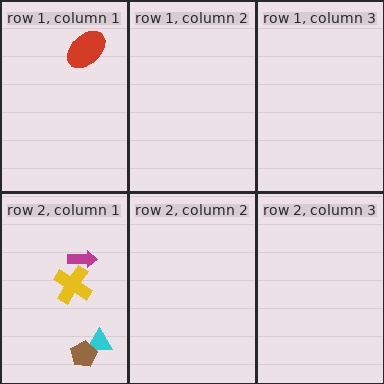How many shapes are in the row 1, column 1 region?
1.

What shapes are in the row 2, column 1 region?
The yellow cross, the magenta arrow, the cyan triangle, the brown pentagon.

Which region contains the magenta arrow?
The row 2, column 1 region.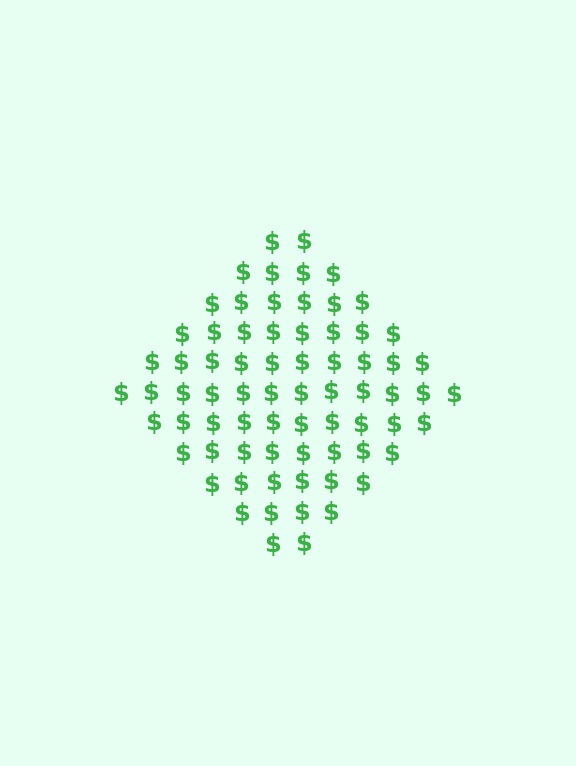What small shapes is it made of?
It is made of small dollar signs.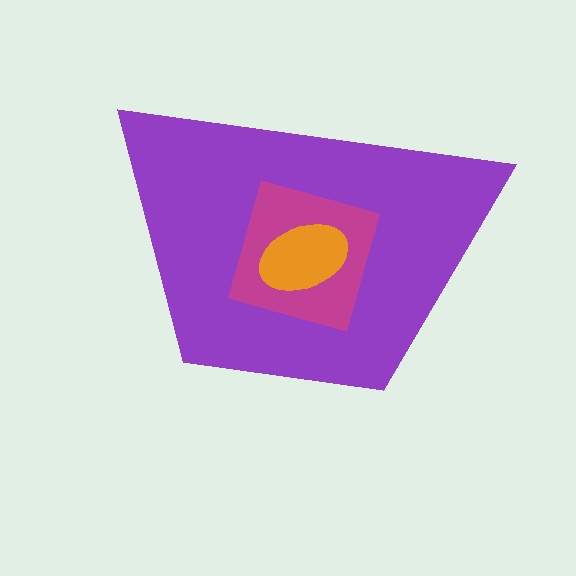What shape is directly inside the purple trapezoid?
The magenta diamond.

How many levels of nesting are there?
3.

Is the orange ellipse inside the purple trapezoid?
Yes.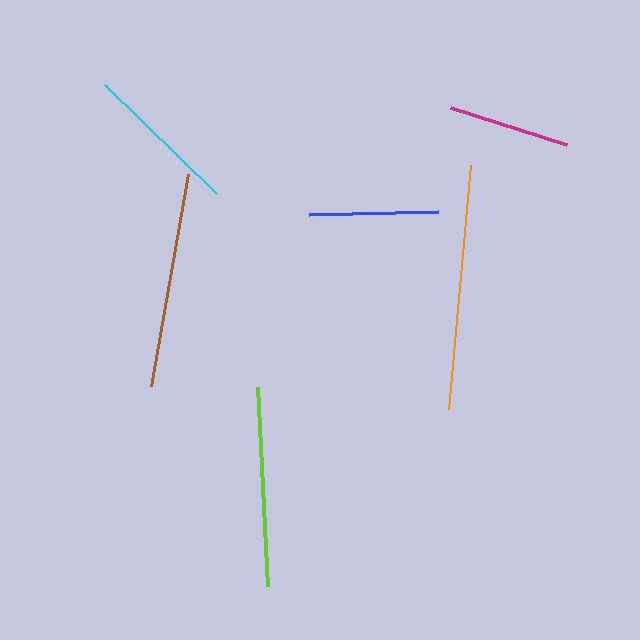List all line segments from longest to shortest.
From longest to shortest: orange, brown, lime, cyan, blue, magenta.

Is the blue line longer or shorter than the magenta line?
The blue line is longer than the magenta line.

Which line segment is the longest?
The orange line is the longest at approximately 245 pixels.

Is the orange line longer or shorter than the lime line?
The orange line is longer than the lime line.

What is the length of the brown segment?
The brown segment is approximately 215 pixels long.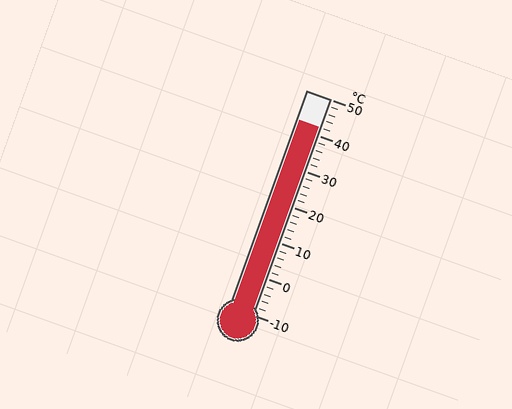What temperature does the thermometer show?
The thermometer shows approximately 42°C.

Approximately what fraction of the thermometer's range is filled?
The thermometer is filled to approximately 85% of its range.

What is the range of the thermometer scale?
The thermometer scale ranges from -10°C to 50°C.